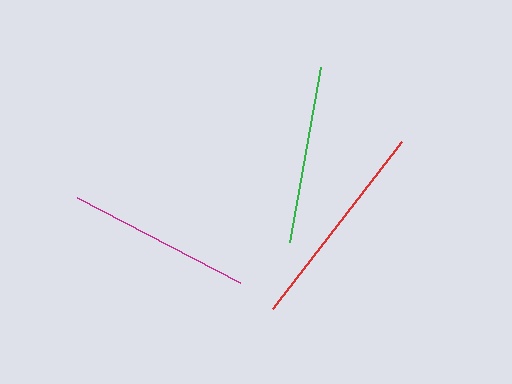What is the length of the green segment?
The green segment is approximately 179 pixels long.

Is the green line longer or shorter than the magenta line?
The magenta line is longer than the green line.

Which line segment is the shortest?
The green line is the shortest at approximately 179 pixels.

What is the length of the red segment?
The red segment is approximately 211 pixels long.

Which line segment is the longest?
The red line is the longest at approximately 211 pixels.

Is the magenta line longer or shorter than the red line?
The red line is longer than the magenta line.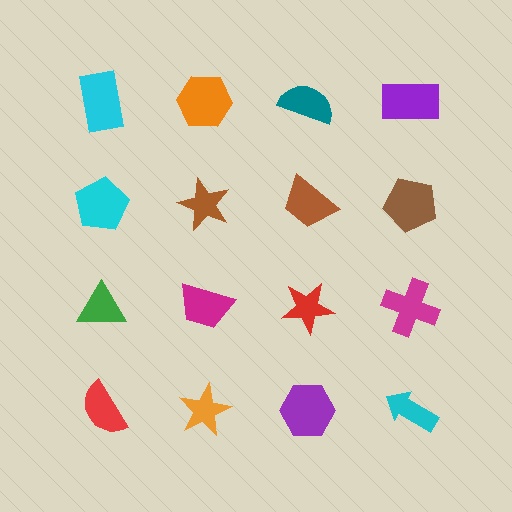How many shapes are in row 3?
4 shapes.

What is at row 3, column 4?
A magenta cross.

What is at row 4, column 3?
A purple hexagon.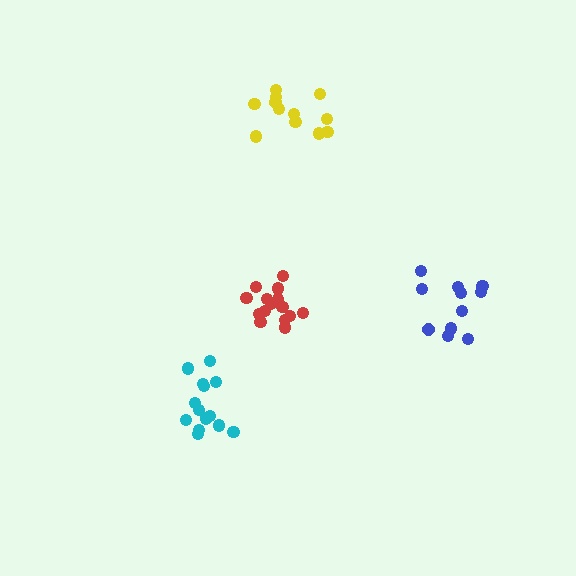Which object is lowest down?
The cyan cluster is bottommost.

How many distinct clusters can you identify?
There are 4 distinct clusters.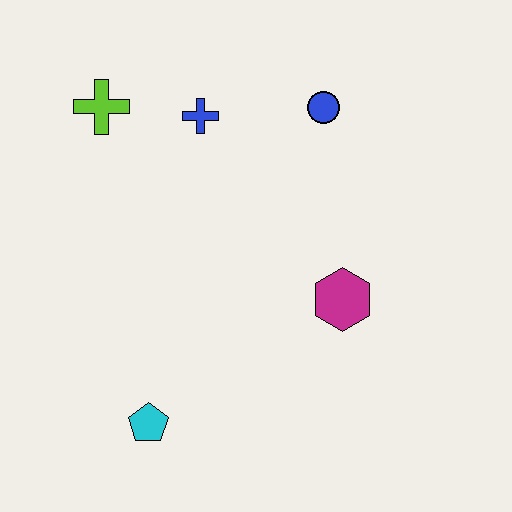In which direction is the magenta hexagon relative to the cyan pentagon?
The magenta hexagon is to the right of the cyan pentagon.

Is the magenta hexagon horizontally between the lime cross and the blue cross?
No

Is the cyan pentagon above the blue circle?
No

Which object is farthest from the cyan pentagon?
The blue circle is farthest from the cyan pentagon.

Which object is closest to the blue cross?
The lime cross is closest to the blue cross.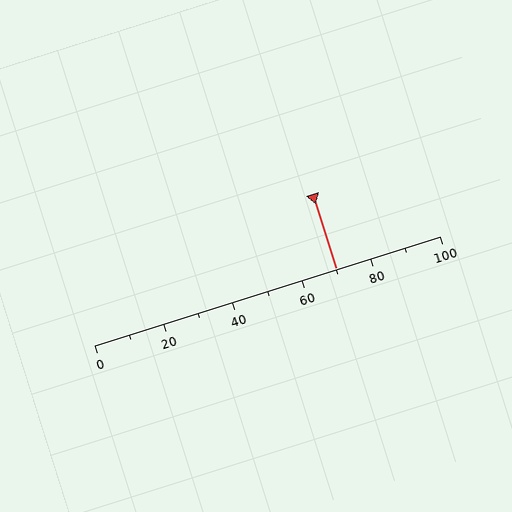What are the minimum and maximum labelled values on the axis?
The axis runs from 0 to 100.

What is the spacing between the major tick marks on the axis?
The major ticks are spaced 20 apart.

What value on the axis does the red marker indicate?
The marker indicates approximately 70.